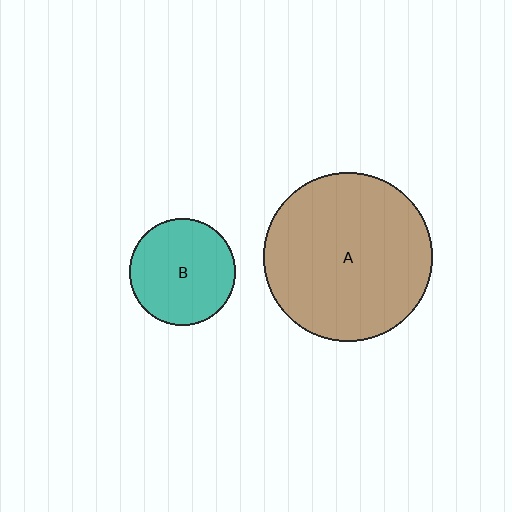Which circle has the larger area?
Circle A (brown).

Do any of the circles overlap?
No, none of the circles overlap.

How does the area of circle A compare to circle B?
Approximately 2.5 times.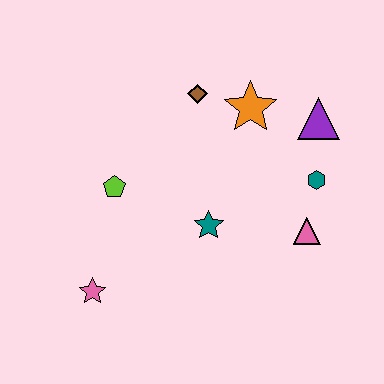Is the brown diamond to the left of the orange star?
Yes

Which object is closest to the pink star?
The lime pentagon is closest to the pink star.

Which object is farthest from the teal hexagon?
The pink star is farthest from the teal hexagon.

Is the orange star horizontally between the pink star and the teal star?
No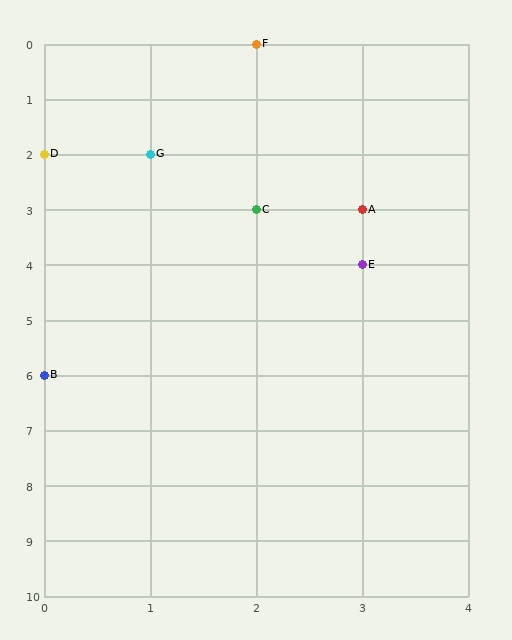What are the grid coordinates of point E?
Point E is at grid coordinates (3, 4).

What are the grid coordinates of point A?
Point A is at grid coordinates (3, 3).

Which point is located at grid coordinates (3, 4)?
Point E is at (3, 4).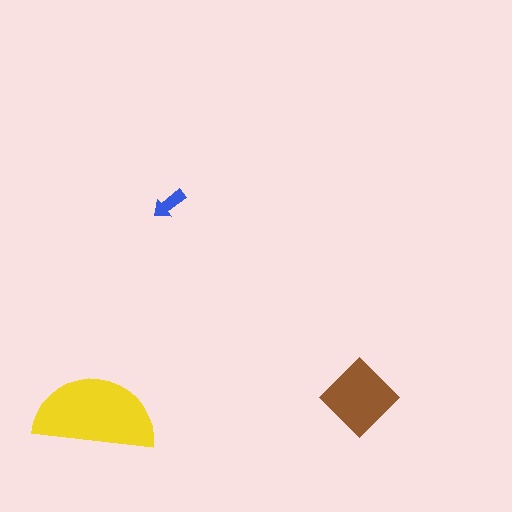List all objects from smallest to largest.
The blue arrow, the brown diamond, the yellow semicircle.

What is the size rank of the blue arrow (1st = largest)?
3rd.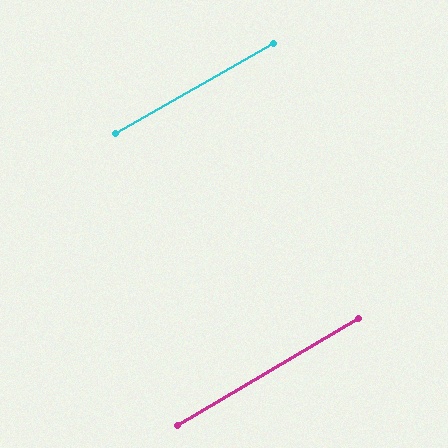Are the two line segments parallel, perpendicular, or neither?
Parallel — their directions differ by only 1.0°.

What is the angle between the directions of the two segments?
Approximately 1 degree.